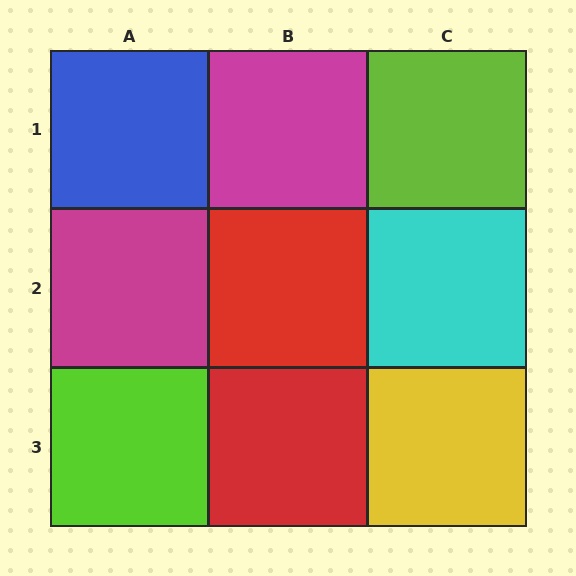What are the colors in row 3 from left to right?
Lime, red, yellow.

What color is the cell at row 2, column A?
Magenta.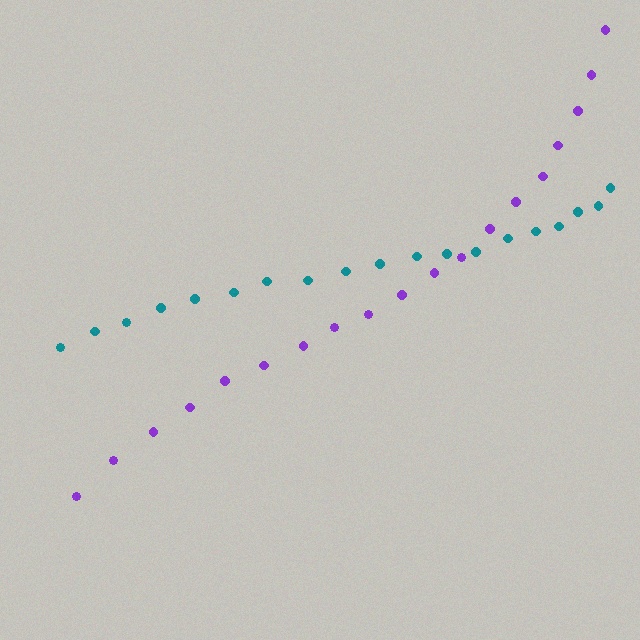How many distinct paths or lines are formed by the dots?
There are 2 distinct paths.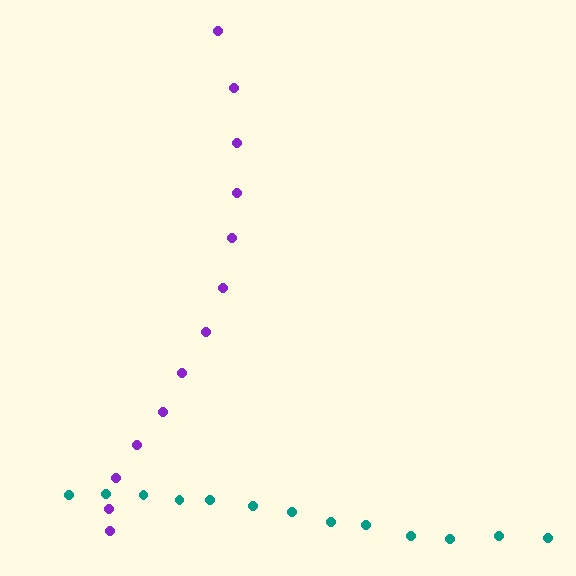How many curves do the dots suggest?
There are 2 distinct paths.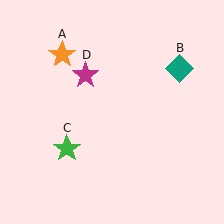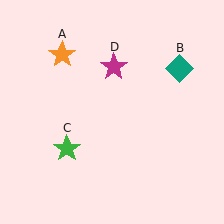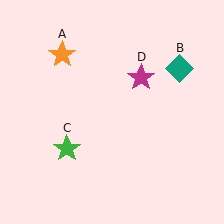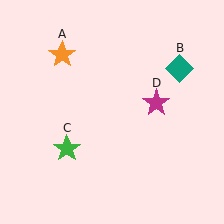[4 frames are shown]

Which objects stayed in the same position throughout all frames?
Orange star (object A) and teal diamond (object B) and green star (object C) remained stationary.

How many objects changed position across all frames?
1 object changed position: magenta star (object D).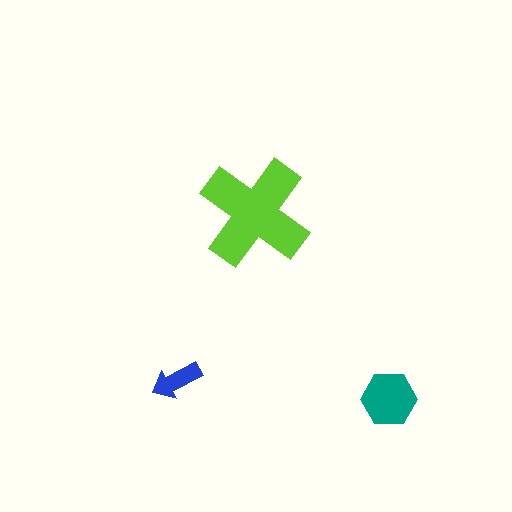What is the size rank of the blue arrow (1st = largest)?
3rd.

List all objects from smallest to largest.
The blue arrow, the teal hexagon, the lime cross.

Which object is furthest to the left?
The blue arrow is leftmost.